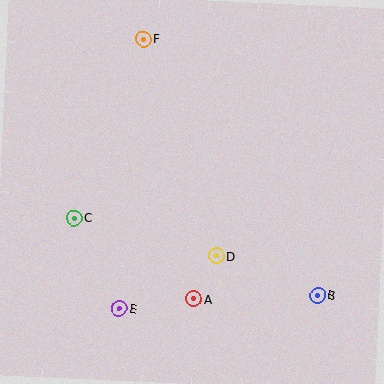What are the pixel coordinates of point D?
Point D is at (216, 256).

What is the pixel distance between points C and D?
The distance between C and D is 147 pixels.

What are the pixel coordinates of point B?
Point B is at (318, 295).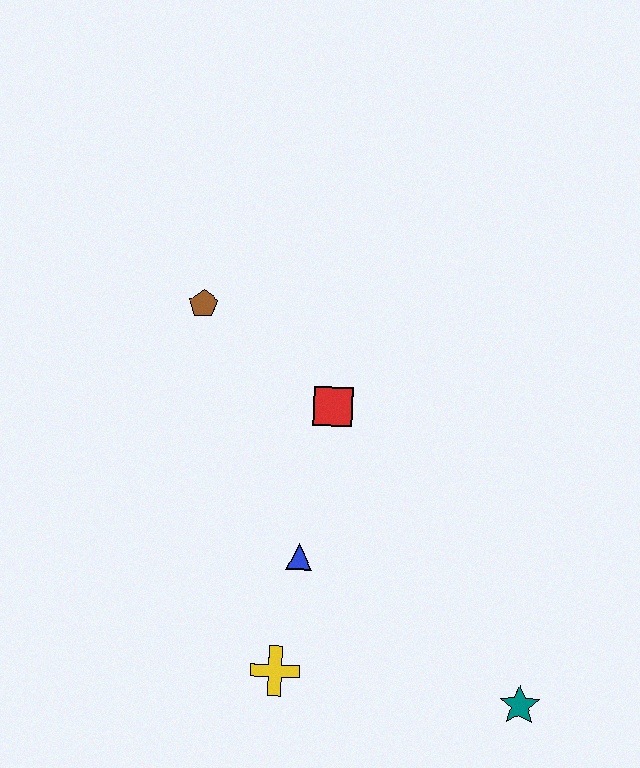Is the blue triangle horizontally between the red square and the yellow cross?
Yes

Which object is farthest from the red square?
The teal star is farthest from the red square.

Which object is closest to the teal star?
The yellow cross is closest to the teal star.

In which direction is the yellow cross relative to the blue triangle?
The yellow cross is below the blue triangle.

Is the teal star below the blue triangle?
Yes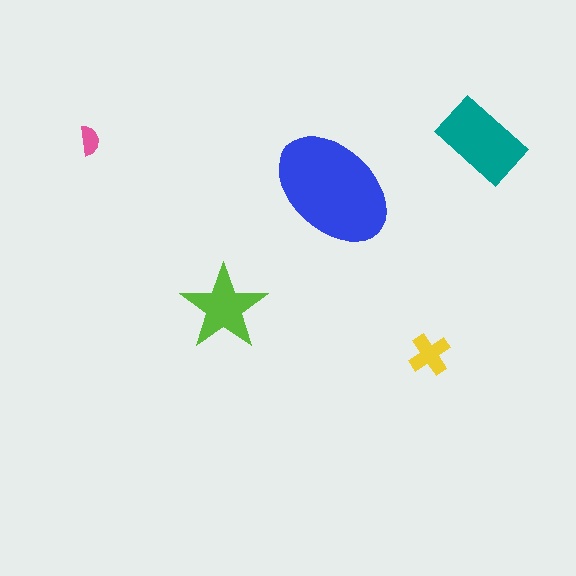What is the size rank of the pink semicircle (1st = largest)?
5th.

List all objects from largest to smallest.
The blue ellipse, the teal rectangle, the lime star, the yellow cross, the pink semicircle.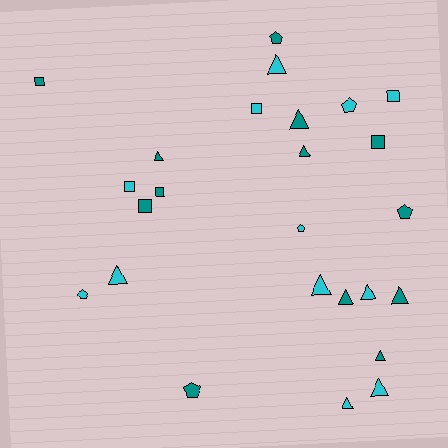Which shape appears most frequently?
Triangle, with 12 objects.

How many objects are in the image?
There are 25 objects.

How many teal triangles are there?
There are 6 teal triangles.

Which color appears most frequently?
Teal, with 13 objects.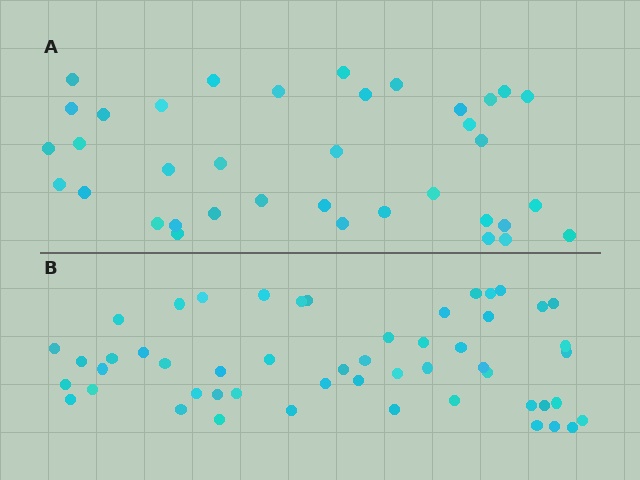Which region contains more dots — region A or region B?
Region B (the bottom region) has more dots.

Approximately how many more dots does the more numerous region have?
Region B has approximately 15 more dots than region A.